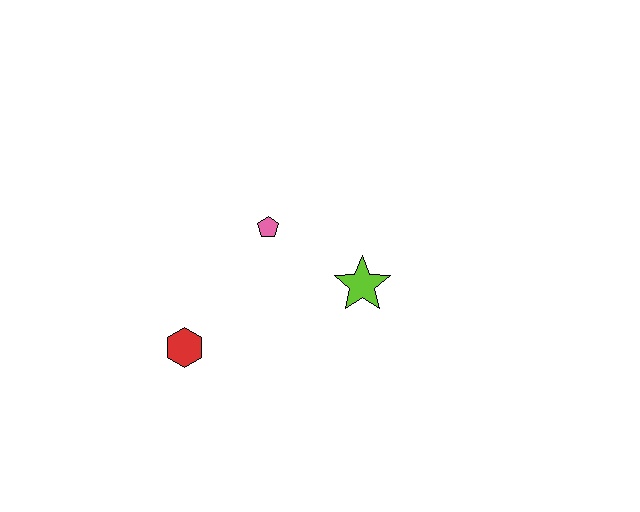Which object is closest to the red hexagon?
The pink pentagon is closest to the red hexagon.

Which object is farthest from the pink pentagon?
The red hexagon is farthest from the pink pentagon.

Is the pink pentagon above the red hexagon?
Yes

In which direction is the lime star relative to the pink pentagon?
The lime star is to the right of the pink pentagon.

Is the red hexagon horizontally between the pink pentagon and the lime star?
No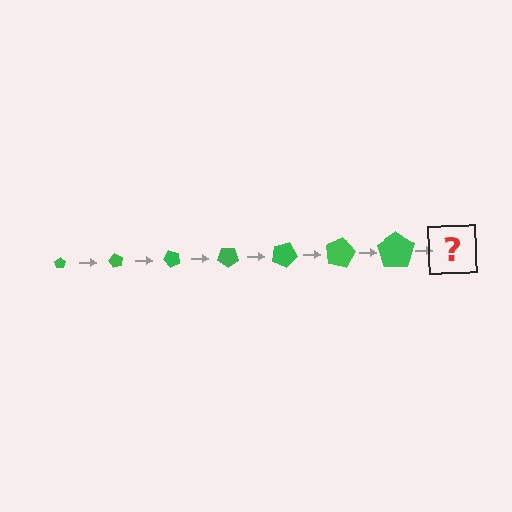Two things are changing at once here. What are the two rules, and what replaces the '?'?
The two rules are that the pentagon grows larger each step and it rotates 60 degrees each step. The '?' should be a pentagon, larger than the previous one and rotated 420 degrees from the start.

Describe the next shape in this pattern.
It should be a pentagon, larger than the previous one and rotated 420 degrees from the start.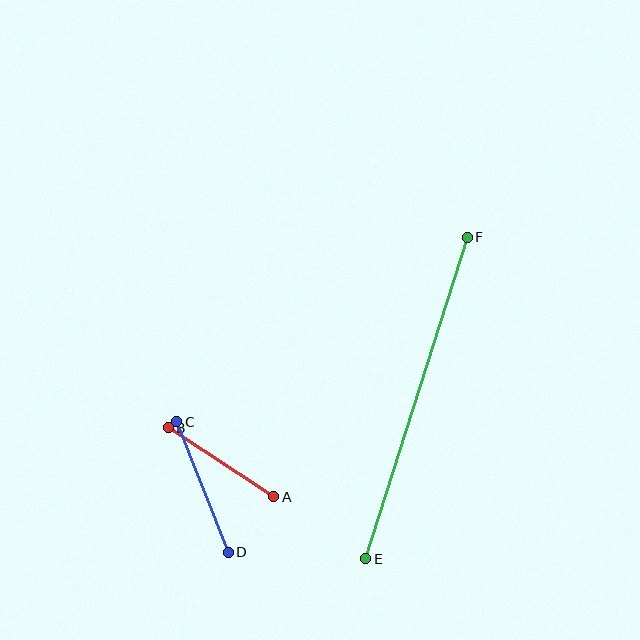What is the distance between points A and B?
The distance is approximately 126 pixels.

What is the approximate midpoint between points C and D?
The midpoint is at approximately (202, 487) pixels.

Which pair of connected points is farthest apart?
Points E and F are farthest apart.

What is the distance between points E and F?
The distance is approximately 337 pixels.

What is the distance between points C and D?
The distance is approximately 140 pixels.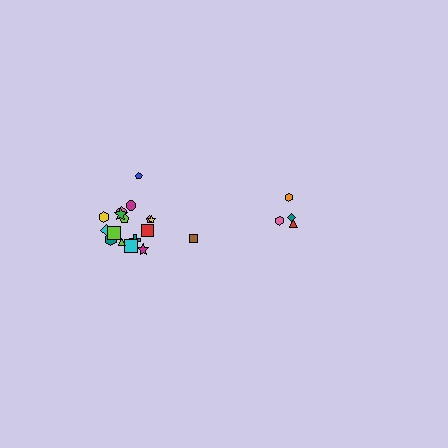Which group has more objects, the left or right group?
The left group.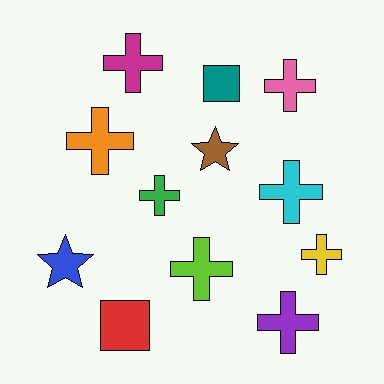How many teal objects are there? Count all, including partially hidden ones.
There is 1 teal object.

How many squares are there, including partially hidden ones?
There are 2 squares.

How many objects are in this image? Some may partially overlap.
There are 12 objects.